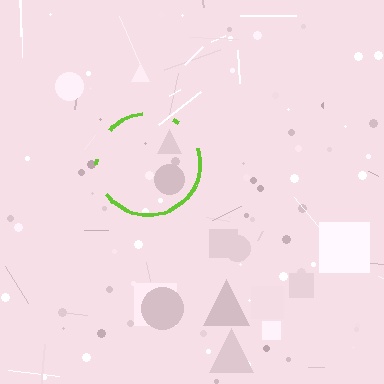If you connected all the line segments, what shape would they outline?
They would outline a circle.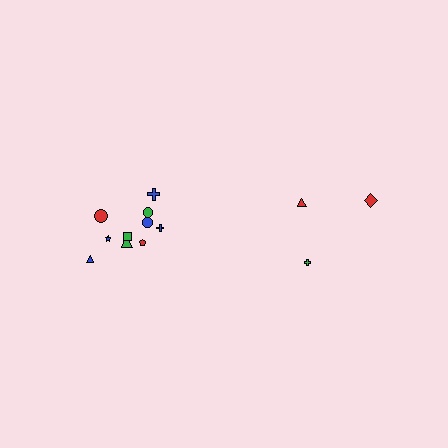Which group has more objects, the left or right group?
The left group.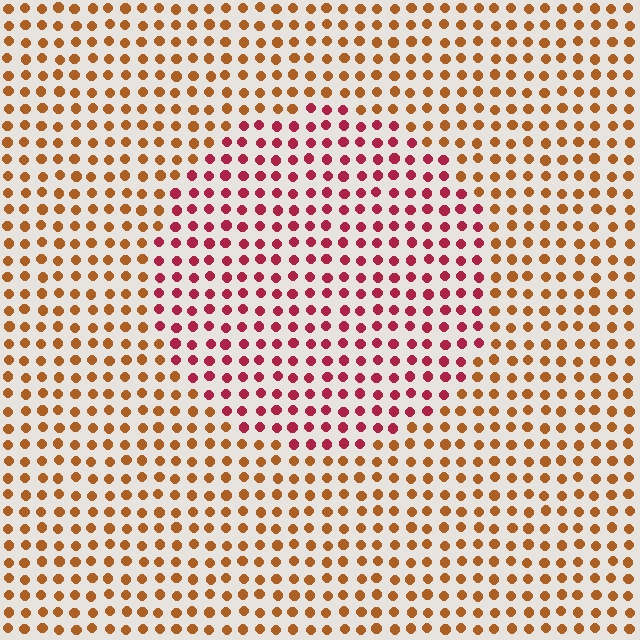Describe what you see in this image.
The image is filled with small brown elements in a uniform arrangement. A circle-shaped region is visible where the elements are tinted to a slightly different hue, forming a subtle color boundary.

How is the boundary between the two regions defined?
The boundary is defined purely by a slight shift in hue (about 42 degrees). Spacing, size, and orientation are identical on both sides.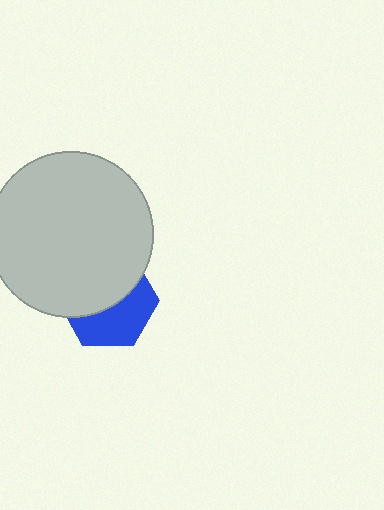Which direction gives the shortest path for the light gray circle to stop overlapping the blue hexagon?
Moving up gives the shortest separation.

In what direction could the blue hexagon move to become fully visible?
The blue hexagon could move down. That would shift it out from behind the light gray circle entirely.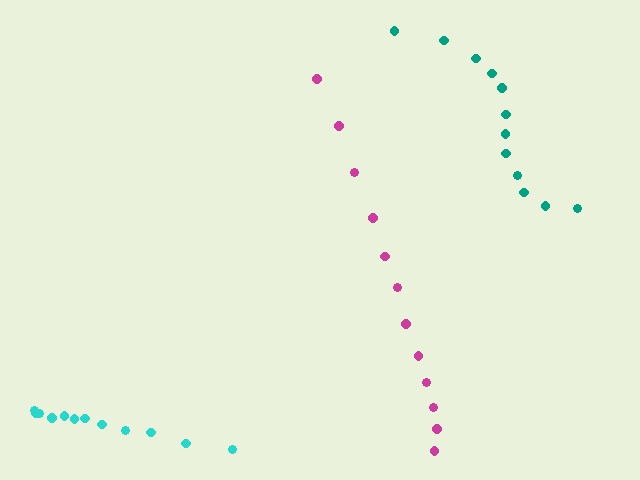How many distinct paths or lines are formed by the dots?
There are 3 distinct paths.